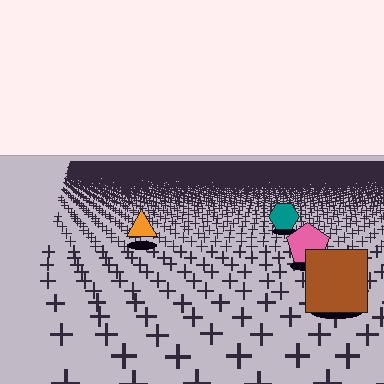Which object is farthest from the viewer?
The teal hexagon is farthest from the viewer. It appears smaller and the ground texture around it is denser.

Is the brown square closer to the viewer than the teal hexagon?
Yes. The brown square is closer — you can tell from the texture gradient: the ground texture is coarser near it.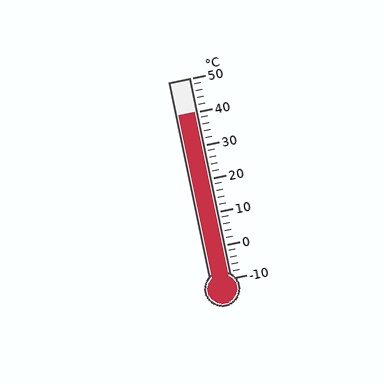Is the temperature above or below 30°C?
The temperature is above 30°C.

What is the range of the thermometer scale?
The thermometer scale ranges from -10°C to 50°C.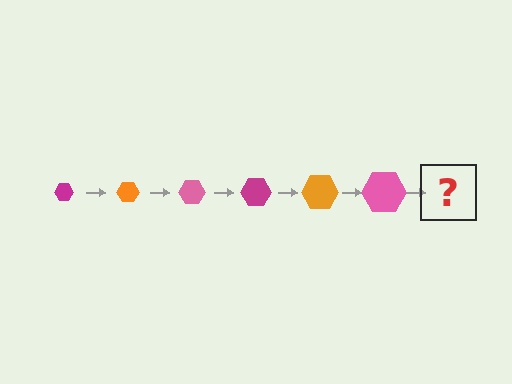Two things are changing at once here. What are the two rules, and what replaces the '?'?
The two rules are that the hexagon grows larger each step and the color cycles through magenta, orange, and pink. The '?' should be a magenta hexagon, larger than the previous one.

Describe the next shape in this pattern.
It should be a magenta hexagon, larger than the previous one.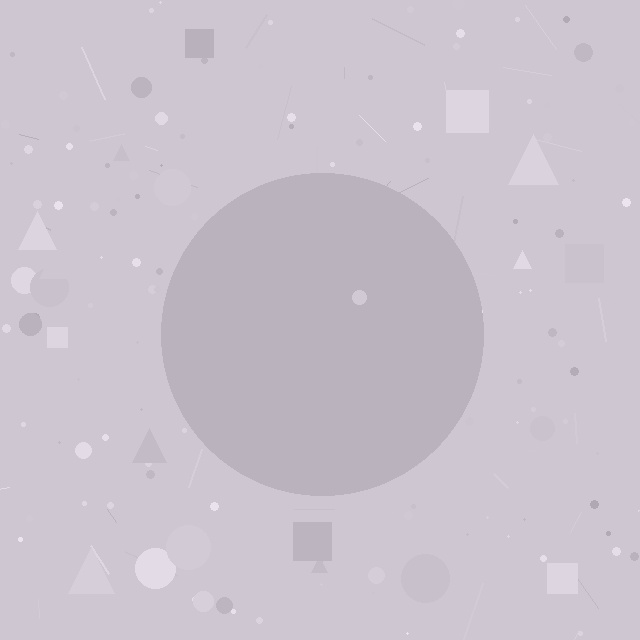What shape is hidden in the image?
A circle is hidden in the image.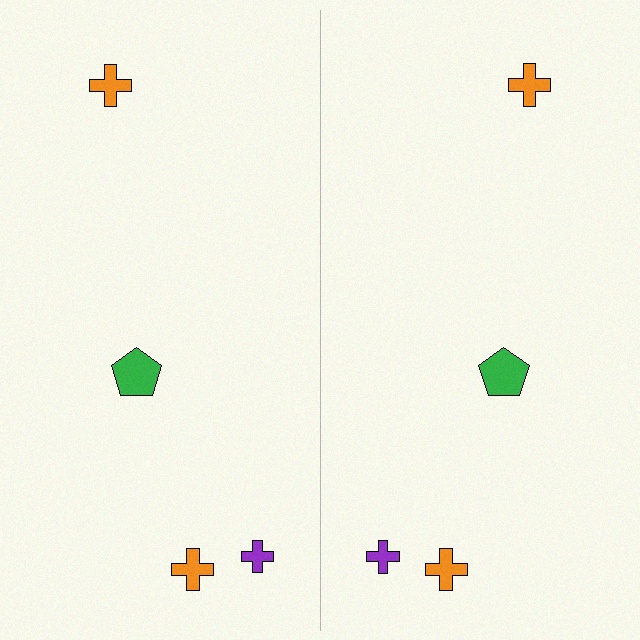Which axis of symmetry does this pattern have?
The pattern has a vertical axis of symmetry running through the center of the image.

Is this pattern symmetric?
Yes, this pattern has bilateral (reflection) symmetry.